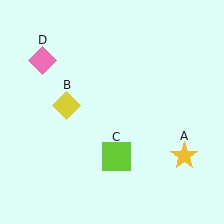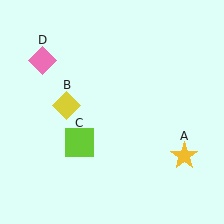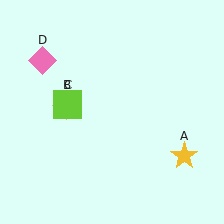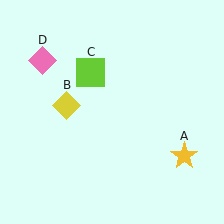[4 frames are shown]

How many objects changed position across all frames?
1 object changed position: lime square (object C).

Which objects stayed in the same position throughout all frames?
Yellow star (object A) and yellow diamond (object B) and pink diamond (object D) remained stationary.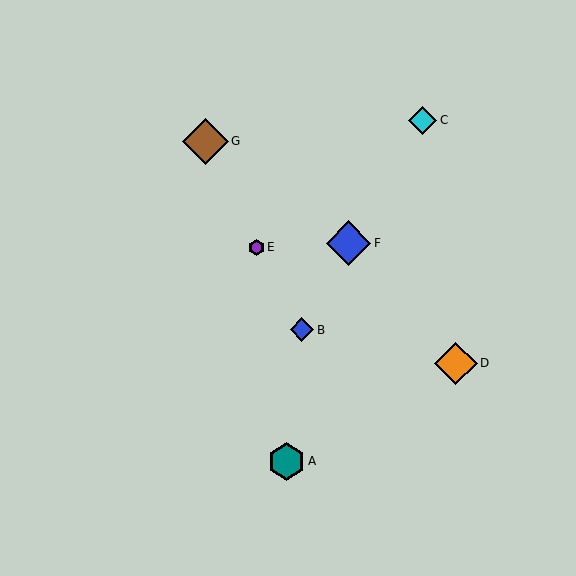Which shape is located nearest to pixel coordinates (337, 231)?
The blue diamond (labeled F) at (349, 243) is nearest to that location.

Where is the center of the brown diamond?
The center of the brown diamond is at (206, 141).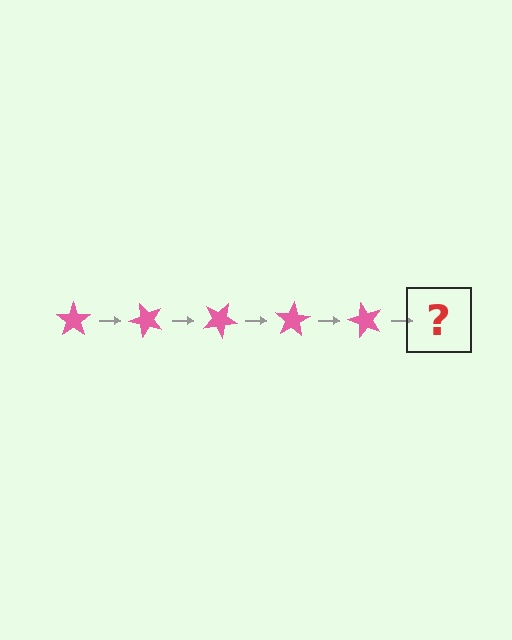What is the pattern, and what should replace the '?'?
The pattern is that the star rotates 50 degrees each step. The '?' should be a pink star rotated 250 degrees.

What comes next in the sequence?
The next element should be a pink star rotated 250 degrees.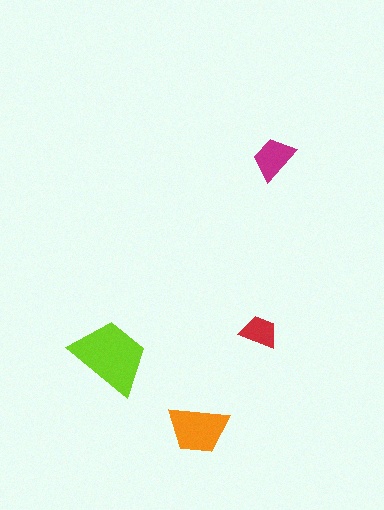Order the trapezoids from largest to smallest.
the lime one, the orange one, the magenta one, the red one.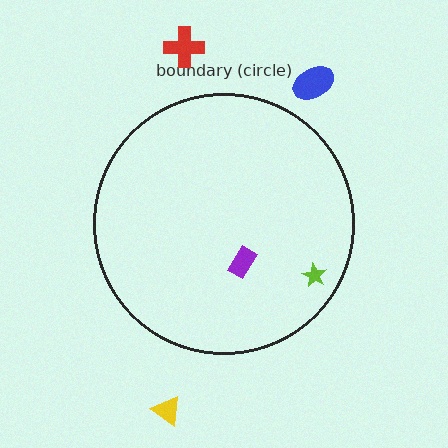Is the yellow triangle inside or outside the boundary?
Outside.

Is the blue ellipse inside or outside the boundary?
Outside.